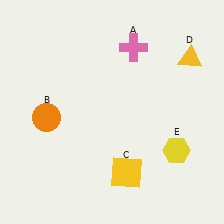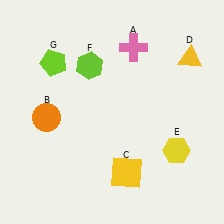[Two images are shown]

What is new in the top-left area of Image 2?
A lime hexagon (F) was added in the top-left area of Image 2.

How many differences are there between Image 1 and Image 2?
There are 2 differences between the two images.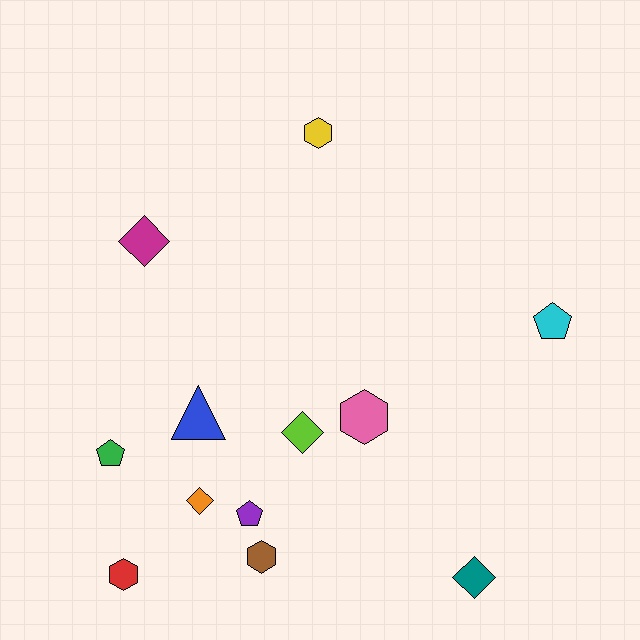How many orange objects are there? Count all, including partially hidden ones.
There is 1 orange object.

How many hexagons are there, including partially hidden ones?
There are 4 hexagons.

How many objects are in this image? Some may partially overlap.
There are 12 objects.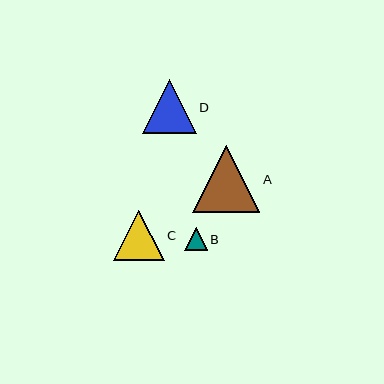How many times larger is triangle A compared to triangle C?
Triangle A is approximately 1.3 times the size of triangle C.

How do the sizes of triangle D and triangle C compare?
Triangle D and triangle C are approximately the same size.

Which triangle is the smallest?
Triangle B is the smallest with a size of approximately 23 pixels.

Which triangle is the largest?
Triangle A is the largest with a size of approximately 67 pixels.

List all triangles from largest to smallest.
From largest to smallest: A, D, C, B.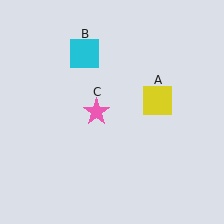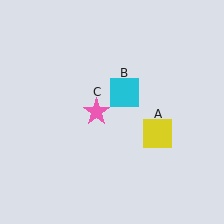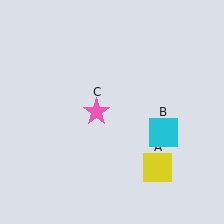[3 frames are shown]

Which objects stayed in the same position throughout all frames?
Pink star (object C) remained stationary.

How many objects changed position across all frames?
2 objects changed position: yellow square (object A), cyan square (object B).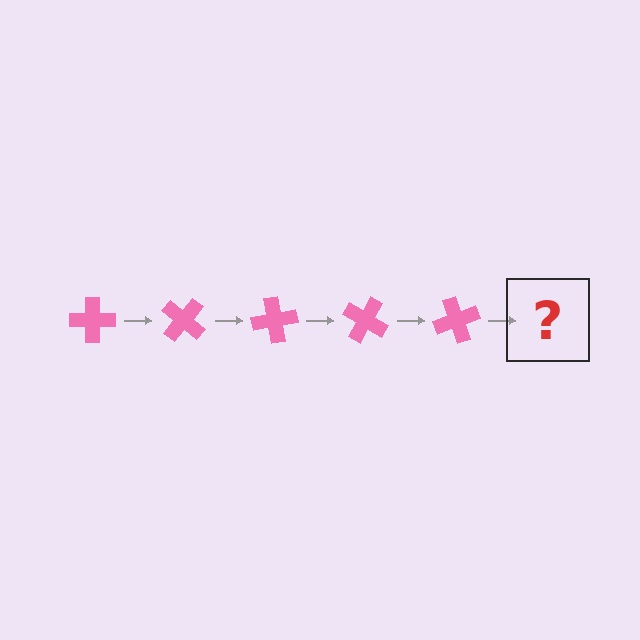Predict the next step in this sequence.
The next step is a pink cross rotated 200 degrees.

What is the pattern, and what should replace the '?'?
The pattern is that the cross rotates 40 degrees each step. The '?' should be a pink cross rotated 200 degrees.